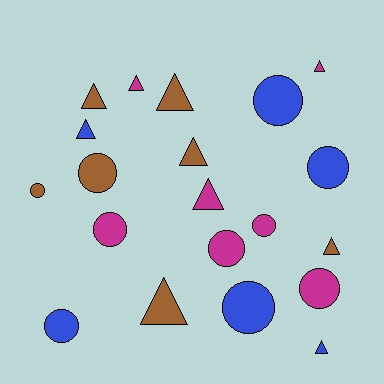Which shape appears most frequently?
Triangle, with 10 objects.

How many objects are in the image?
There are 20 objects.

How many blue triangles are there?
There are 2 blue triangles.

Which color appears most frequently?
Magenta, with 7 objects.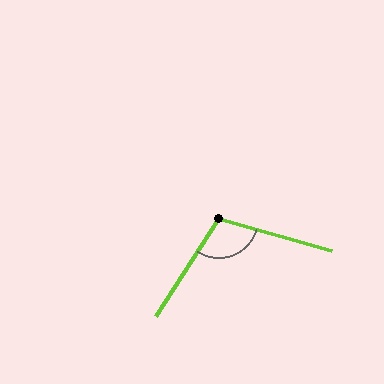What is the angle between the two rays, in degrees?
Approximately 107 degrees.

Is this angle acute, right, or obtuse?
It is obtuse.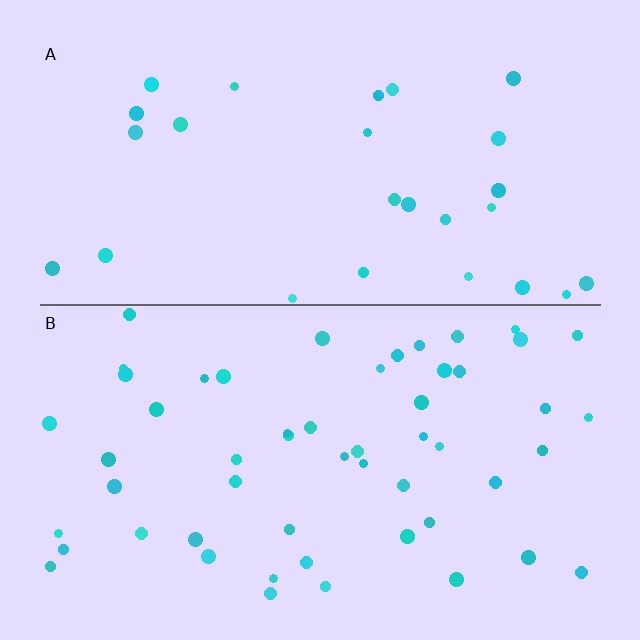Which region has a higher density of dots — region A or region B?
B (the bottom).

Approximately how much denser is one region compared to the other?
Approximately 2.0× — region B over region A.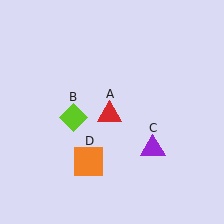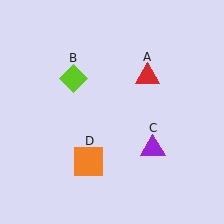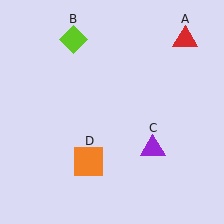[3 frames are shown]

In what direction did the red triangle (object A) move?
The red triangle (object A) moved up and to the right.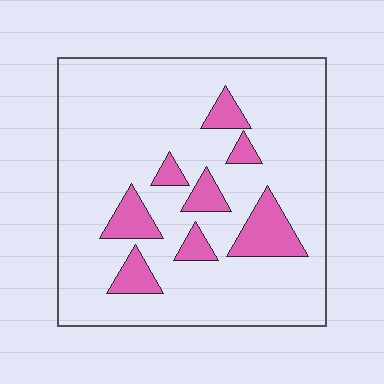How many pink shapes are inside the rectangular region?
8.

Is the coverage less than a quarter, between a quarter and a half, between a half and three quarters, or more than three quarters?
Less than a quarter.